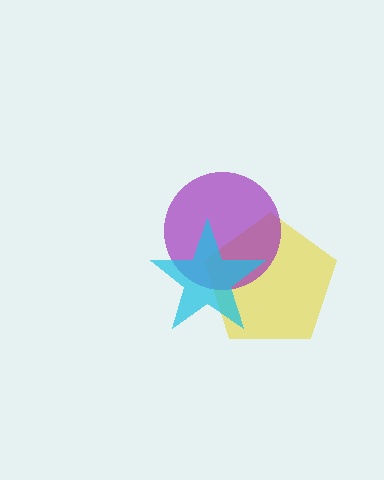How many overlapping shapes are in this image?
There are 3 overlapping shapes in the image.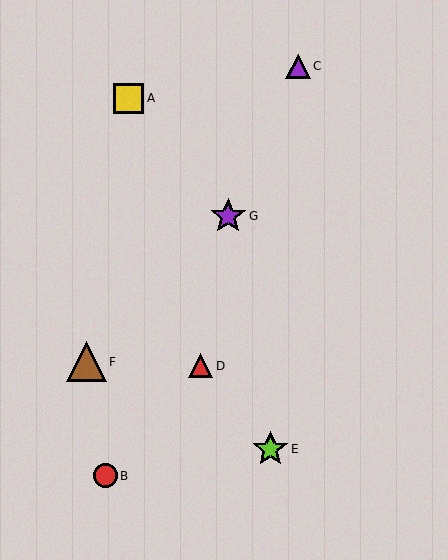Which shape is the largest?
The brown triangle (labeled F) is the largest.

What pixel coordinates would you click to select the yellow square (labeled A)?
Click at (129, 98) to select the yellow square A.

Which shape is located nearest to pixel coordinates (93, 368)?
The brown triangle (labeled F) at (86, 362) is nearest to that location.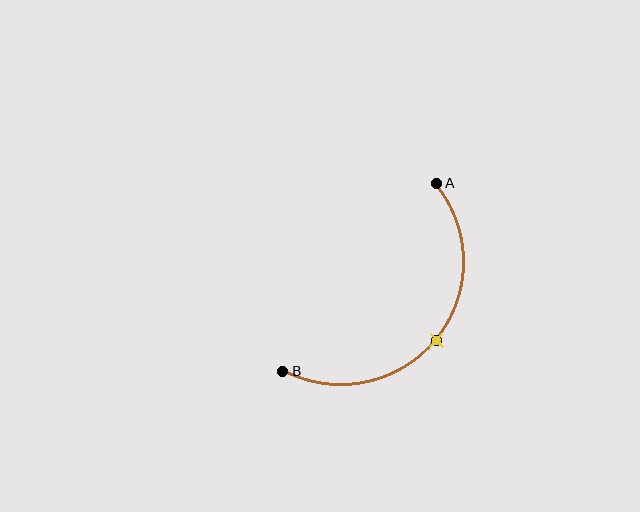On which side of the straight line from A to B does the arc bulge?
The arc bulges below and to the right of the straight line connecting A and B.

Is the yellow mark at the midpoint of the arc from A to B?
Yes. The yellow mark lies on the arc at equal arc-length from both A and B — it is the arc midpoint.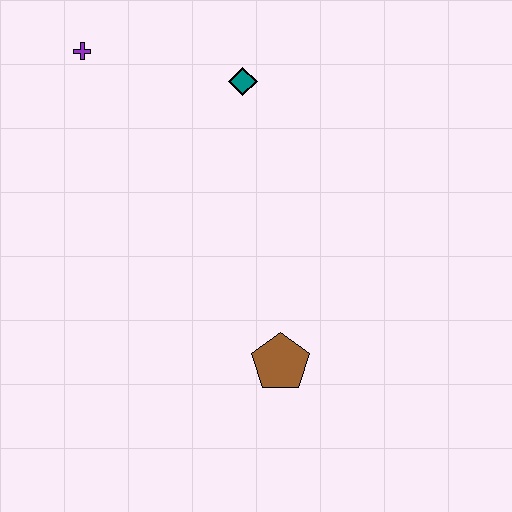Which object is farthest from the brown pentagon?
The purple cross is farthest from the brown pentagon.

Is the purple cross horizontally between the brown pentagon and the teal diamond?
No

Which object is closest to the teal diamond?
The purple cross is closest to the teal diamond.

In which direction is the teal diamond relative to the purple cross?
The teal diamond is to the right of the purple cross.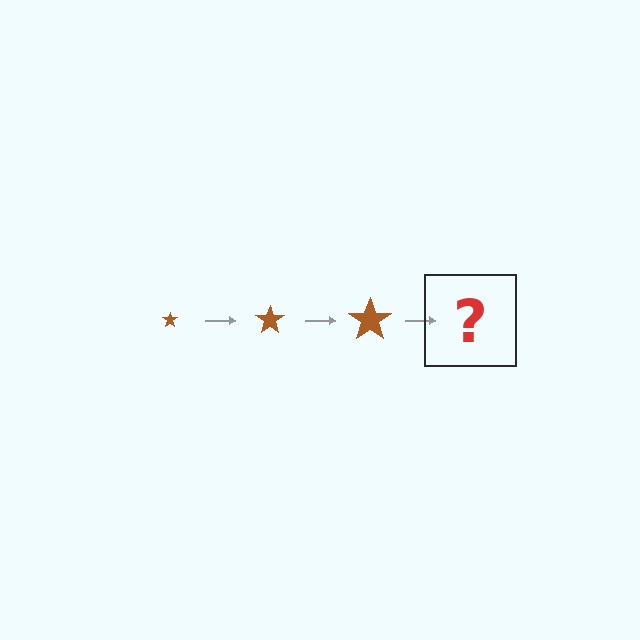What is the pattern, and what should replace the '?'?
The pattern is that the star gets progressively larger each step. The '?' should be a brown star, larger than the previous one.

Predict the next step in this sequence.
The next step is a brown star, larger than the previous one.